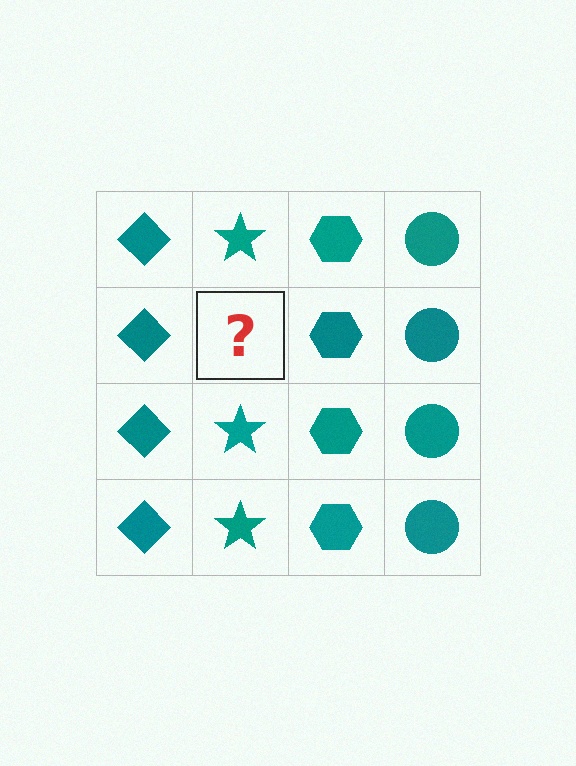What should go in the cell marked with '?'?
The missing cell should contain a teal star.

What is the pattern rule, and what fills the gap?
The rule is that each column has a consistent shape. The gap should be filled with a teal star.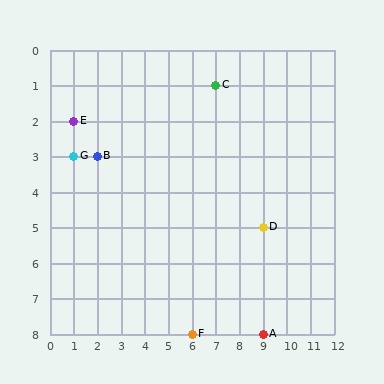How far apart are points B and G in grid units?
Points B and G are 1 column apart.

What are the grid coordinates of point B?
Point B is at grid coordinates (2, 3).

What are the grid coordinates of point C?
Point C is at grid coordinates (7, 1).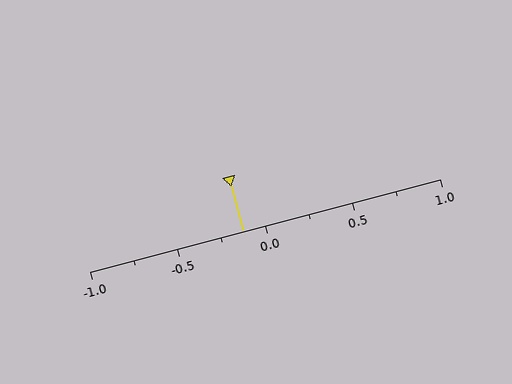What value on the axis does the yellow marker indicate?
The marker indicates approximately -0.12.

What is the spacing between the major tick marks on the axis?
The major ticks are spaced 0.5 apart.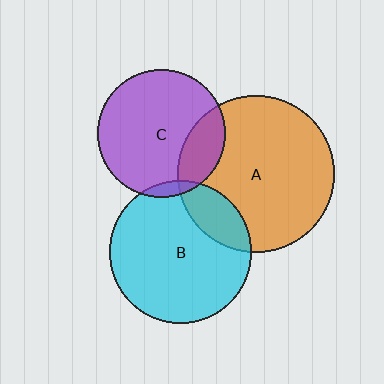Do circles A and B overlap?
Yes.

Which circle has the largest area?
Circle A (orange).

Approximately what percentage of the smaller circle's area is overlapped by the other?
Approximately 20%.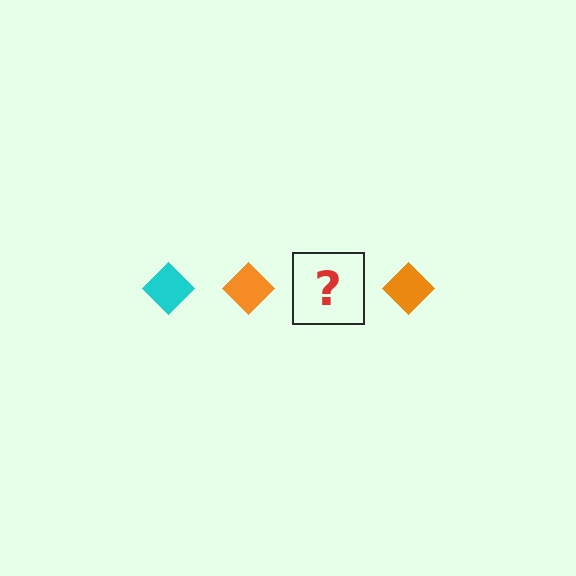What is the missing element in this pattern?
The missing element is a cyan diamond.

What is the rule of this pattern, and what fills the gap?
The rule is that the pattern cycles through cyan, orange diamonds. The gap should be filled with a cyan diamond.